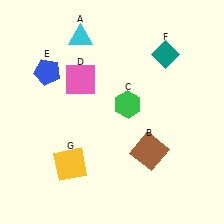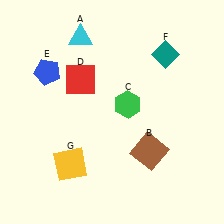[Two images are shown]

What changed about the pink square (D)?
In Image 1, D is pink. In Image 2, it changed to red.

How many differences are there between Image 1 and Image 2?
There is 1 difference between the two images.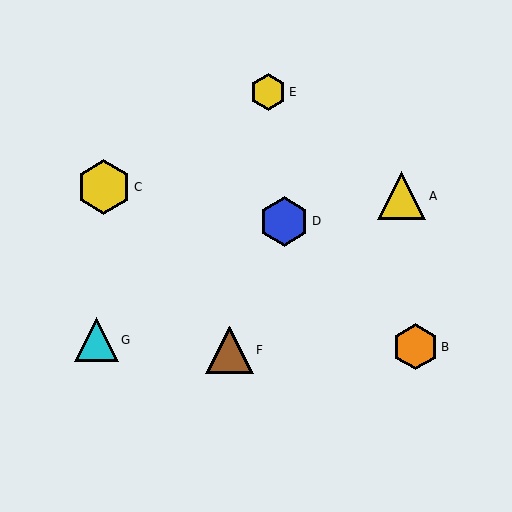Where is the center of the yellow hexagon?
The center of the yellow hexagon is at (104, 187).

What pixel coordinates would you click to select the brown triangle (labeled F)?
Click at (229, 350) to select the brown triangle F.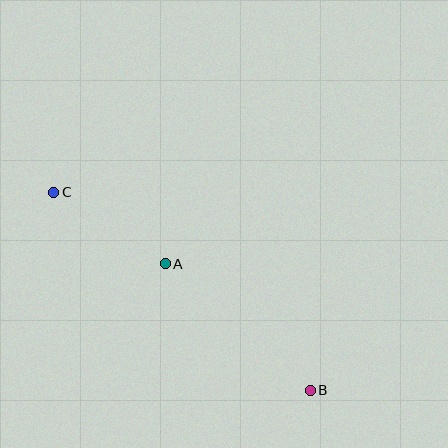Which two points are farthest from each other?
Points B and C are farthest from each other.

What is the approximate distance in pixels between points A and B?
The distance between A and B is approximately 192 pixels.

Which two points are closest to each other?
Points A and C are closest to each other.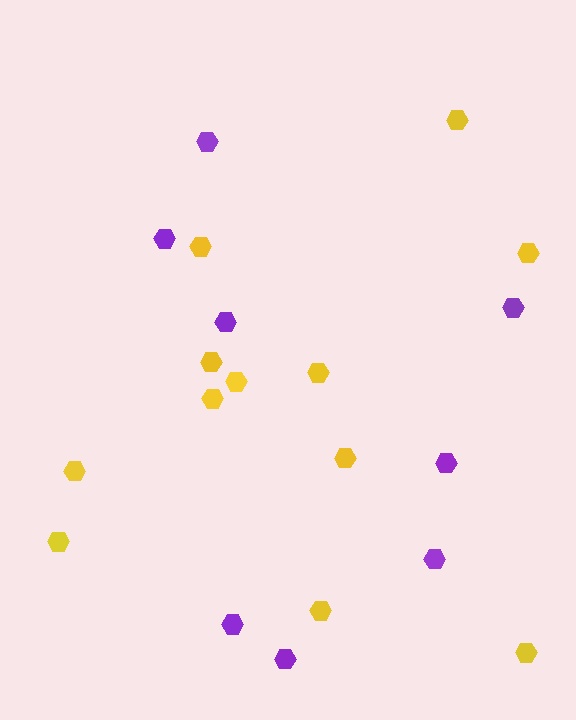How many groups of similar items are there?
There are 2 groups: one group of purple hexagons (8) and one group of yellow hexagons (12).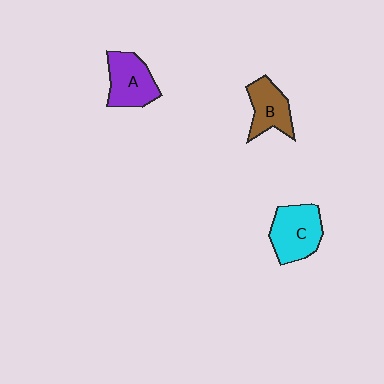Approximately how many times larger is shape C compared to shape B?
Approximately 1.3 times.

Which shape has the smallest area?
Shape B (brown).